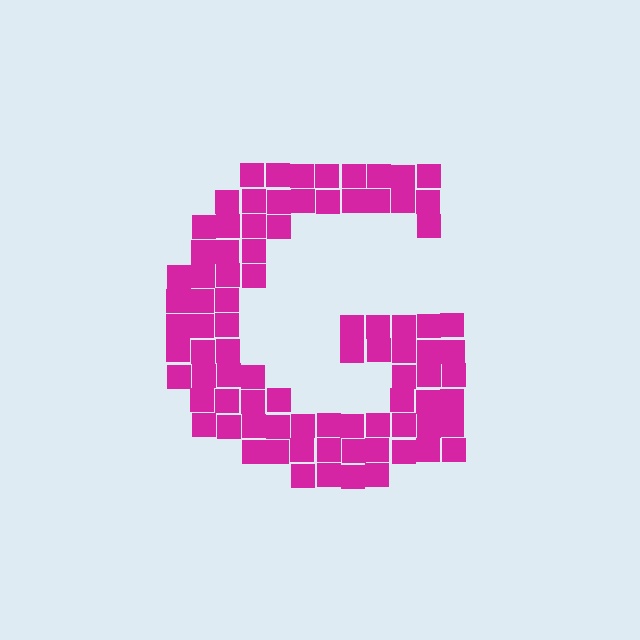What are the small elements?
The small elements are squares.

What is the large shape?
The large shape is the letter G.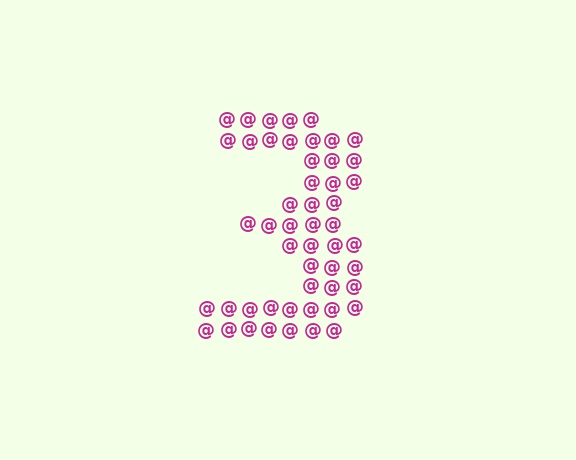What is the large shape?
The large shape is the digit 3.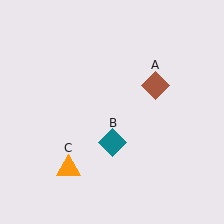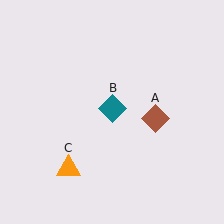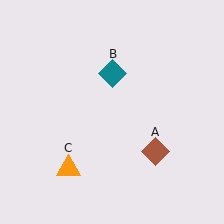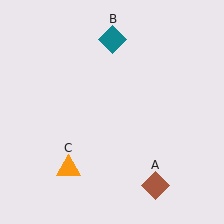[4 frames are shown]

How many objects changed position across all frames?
2 objects changed position: brown diamond (object A), teal diamond (object B).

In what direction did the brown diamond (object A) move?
The brown diamond (object A) moved down.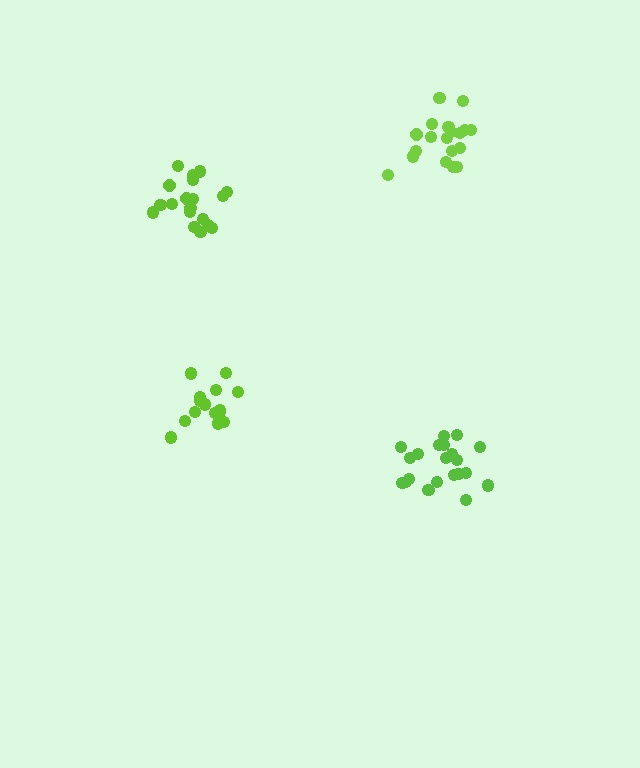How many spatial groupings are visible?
There are 4 spatial groupings.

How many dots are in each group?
Group 1: 19 dots, Group 2: 19 dots, Group 3: 15 dots, Group 4: 21 dots (74 total).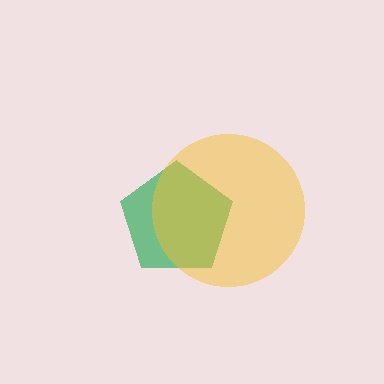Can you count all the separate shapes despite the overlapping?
Yes, there are 2 separate shapes.